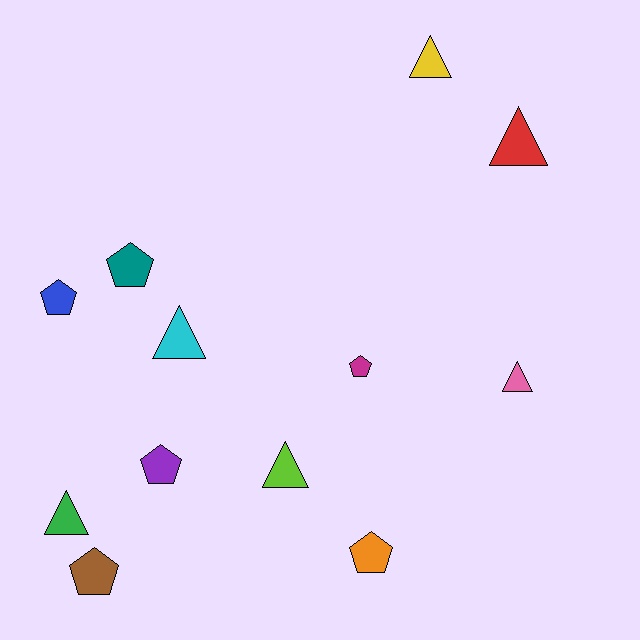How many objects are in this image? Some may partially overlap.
There are 12 objects.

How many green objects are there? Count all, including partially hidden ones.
There is 1 green object.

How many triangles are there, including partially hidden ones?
There are 6 triangles.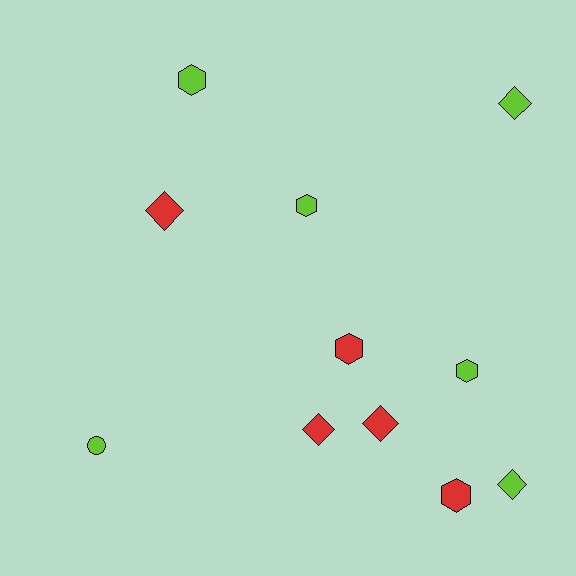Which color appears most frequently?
Lime, with 6 objects.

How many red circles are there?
There are no red circles.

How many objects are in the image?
There are 11 objects.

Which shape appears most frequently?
Hexagon, with 5 objects.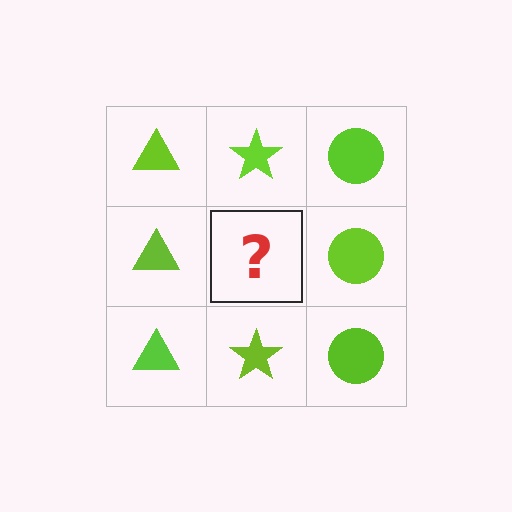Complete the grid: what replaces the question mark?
The question mark should be replaced with a lime star.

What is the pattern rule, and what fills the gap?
The rule is that each column has a consistent shape. The gap should be filled with a lime star.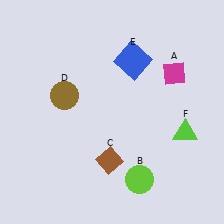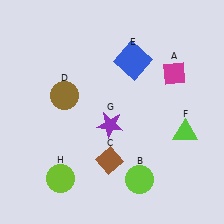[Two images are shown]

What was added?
A purple star (G), a lime circle (H) were added in Image 2.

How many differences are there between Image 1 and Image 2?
There are 2 differences between the two images.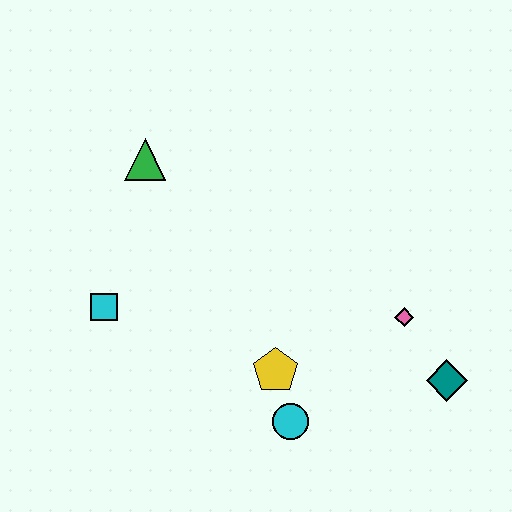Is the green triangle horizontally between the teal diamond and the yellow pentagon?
No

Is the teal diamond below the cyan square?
Yes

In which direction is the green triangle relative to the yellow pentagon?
The green triangle is above the yellow pentagon.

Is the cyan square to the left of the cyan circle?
Yes